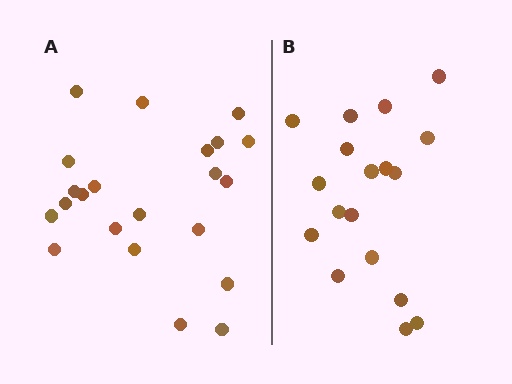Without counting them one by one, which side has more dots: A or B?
Region A (the left region) has more dots.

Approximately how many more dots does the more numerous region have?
Region A has about 4 more dots than region B.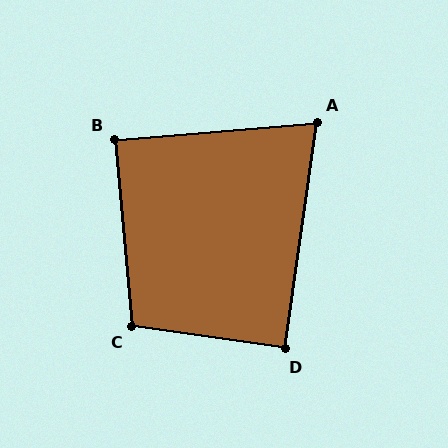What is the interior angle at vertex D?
Approximately 90 degrees (approximately right).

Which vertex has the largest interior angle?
C, at approximately 103 degrees.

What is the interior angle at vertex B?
Approximately 90 degrees (approximately right).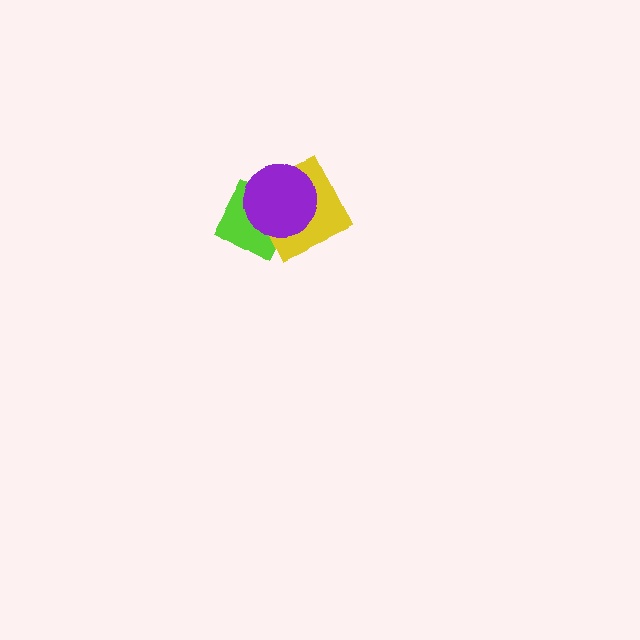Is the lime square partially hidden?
Yes, it is partially covered by another shape.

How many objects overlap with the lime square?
2 objects overlap with the lime square.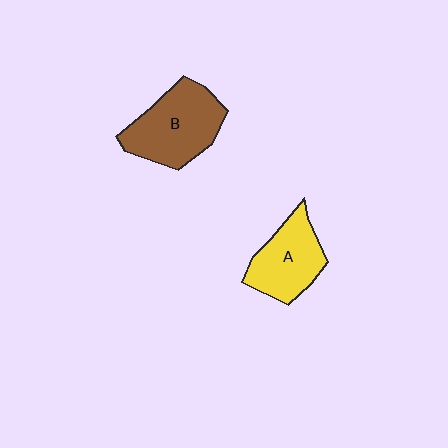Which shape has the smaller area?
Shape A (yellow).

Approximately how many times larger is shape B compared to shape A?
Approximately 1.3 times.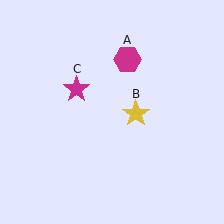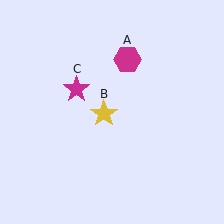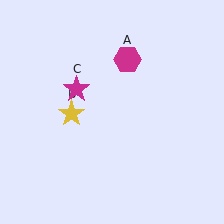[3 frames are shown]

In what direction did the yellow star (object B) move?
The yellow star (object B) moved left.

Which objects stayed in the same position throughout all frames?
Magenta hexagon (object A) and magenta star (object C) remained stationary.